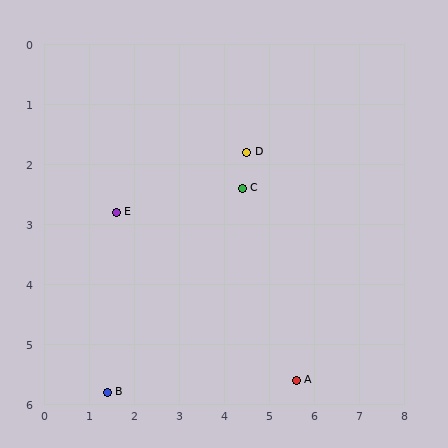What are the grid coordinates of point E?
Point E is at approximately (1.6, 2.8).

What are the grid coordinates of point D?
Point D is at approximately (4.5, 1.8).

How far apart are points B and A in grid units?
Points B and A are about 4.2 grid units apart.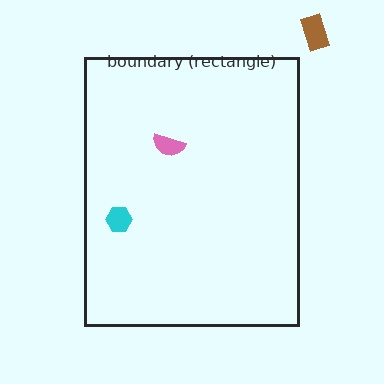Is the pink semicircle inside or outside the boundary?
Inside.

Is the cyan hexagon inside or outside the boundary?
Inside.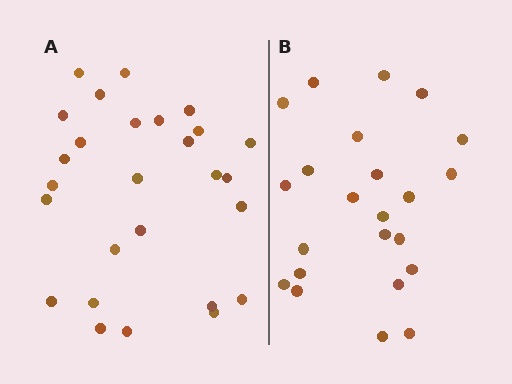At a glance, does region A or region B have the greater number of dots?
Region A (the left region) has more dots.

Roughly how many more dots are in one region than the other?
Region A has about 4 more dots than region B.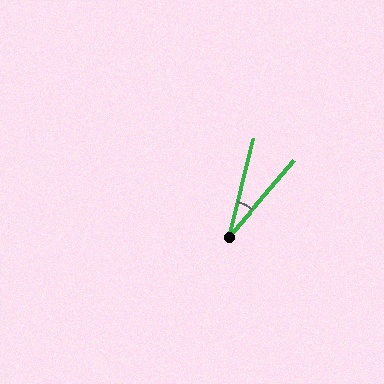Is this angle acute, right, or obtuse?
It is acute.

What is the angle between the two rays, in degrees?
Approximately 27 degrees.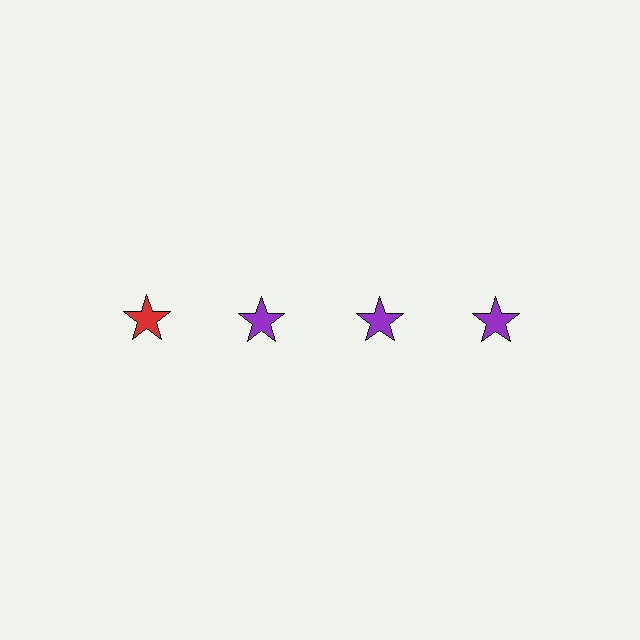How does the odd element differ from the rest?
It has a different color: red instead of purple.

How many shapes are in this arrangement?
There are 4 shapes arranged in a grid pattern.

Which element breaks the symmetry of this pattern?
The red star in the top row, leftmost column breaks the symmetry. All other shapes are purple stars.